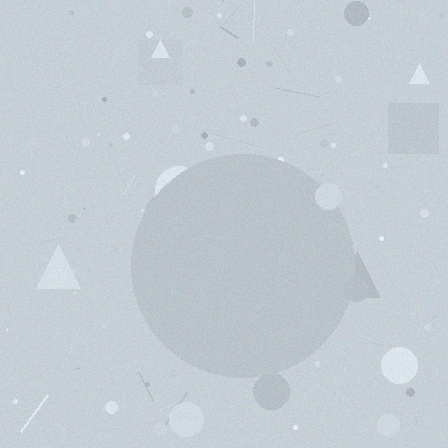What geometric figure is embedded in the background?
A circle is embedded in the background.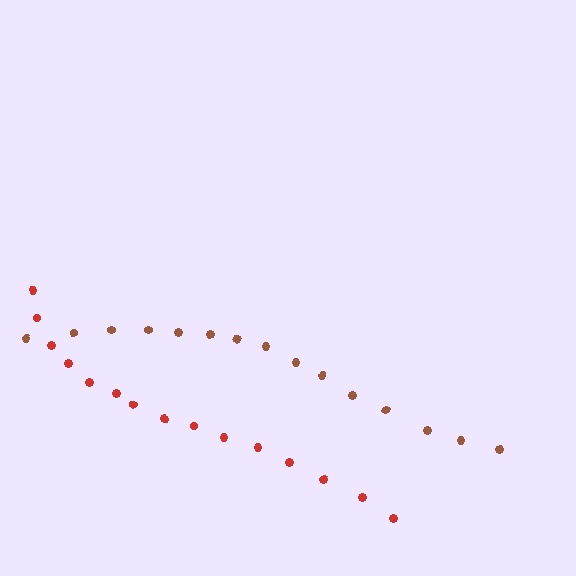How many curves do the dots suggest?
There are 2 distinct paths.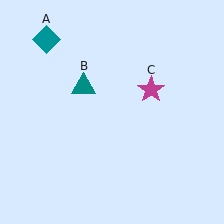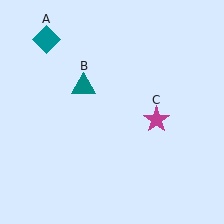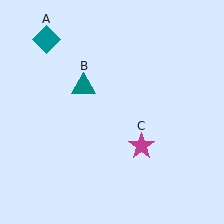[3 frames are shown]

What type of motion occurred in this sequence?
The magenta star (object C) rotated clockwise around the center of the scene.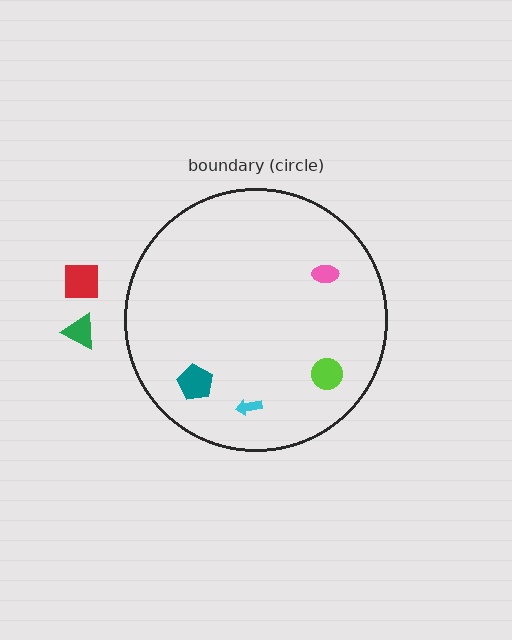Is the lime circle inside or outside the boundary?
Inside.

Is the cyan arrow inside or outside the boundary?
Inside.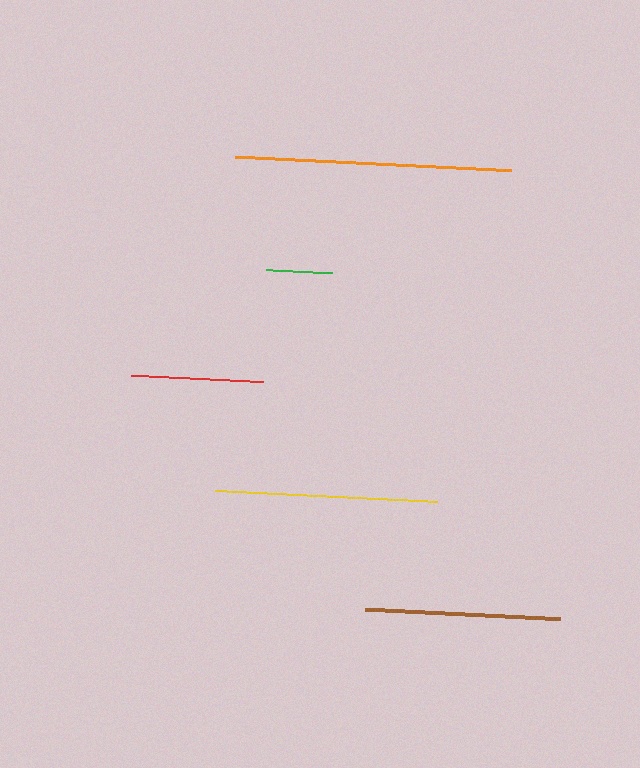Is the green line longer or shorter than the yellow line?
The yellow line is longer than the green line.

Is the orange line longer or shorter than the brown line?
The orange line is longer than the brown line.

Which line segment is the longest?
The orange line is the longest at approximately 276 pixels.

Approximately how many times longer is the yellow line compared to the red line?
The yellow line is approximately 1.7 times the length of the red line.